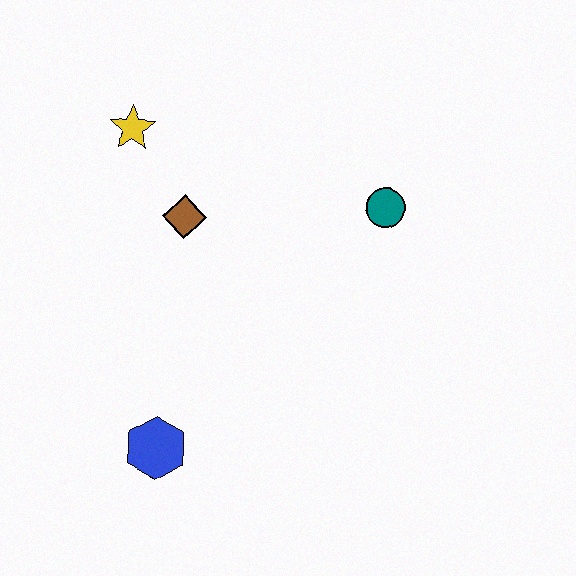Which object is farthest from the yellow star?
The blue hexagon is farthest from the yellow star.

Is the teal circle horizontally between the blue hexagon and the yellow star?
No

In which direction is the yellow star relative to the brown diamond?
The yellow star is above the brown diamond.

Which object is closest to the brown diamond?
The yellow star is closest to the brown diamond.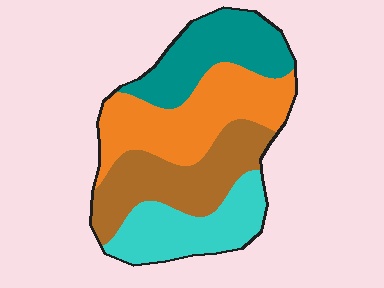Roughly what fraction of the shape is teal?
Teal takes up about one fifth (1/5) of the shape.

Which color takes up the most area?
Orange, at roughly 30%.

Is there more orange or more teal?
Orange.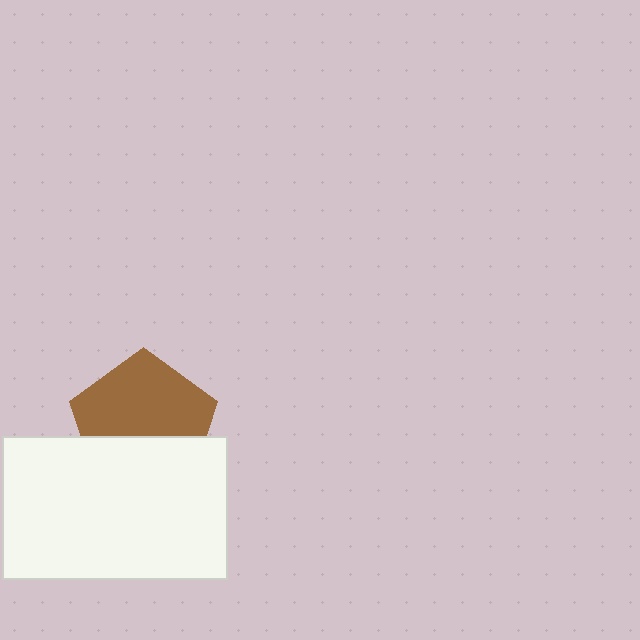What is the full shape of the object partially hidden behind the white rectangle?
The partially hidden object is a brown pentagon.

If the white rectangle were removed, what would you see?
You would see the complete brown pentagon.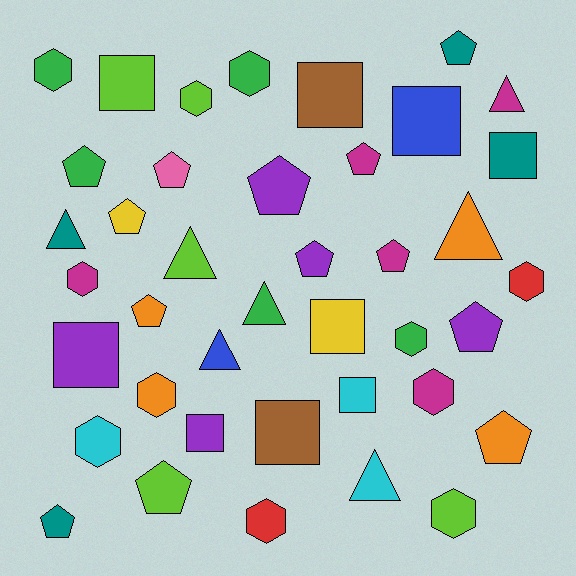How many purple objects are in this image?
There are 5 purple objects.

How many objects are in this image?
There are 40 objects.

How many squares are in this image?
There are 9 squares.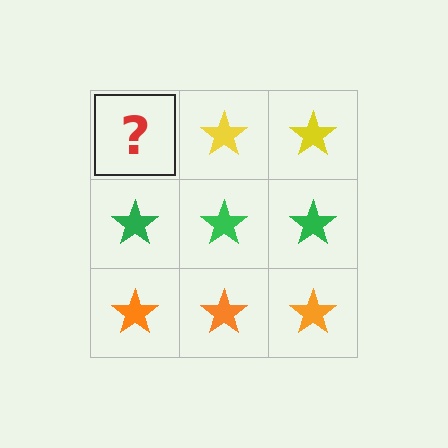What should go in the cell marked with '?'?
The missing cell should contain a yellow star.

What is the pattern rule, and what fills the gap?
The rule is that each row has a consistent color. The gap should be filled with a yellow star.